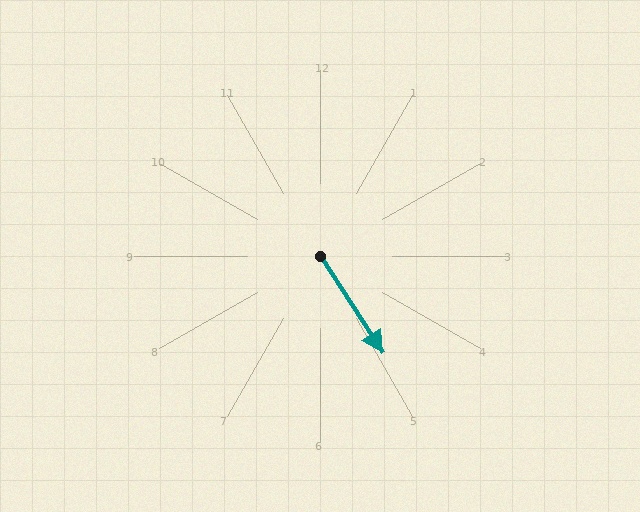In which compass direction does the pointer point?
Southeast.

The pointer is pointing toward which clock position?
Roughly 5 o'clock.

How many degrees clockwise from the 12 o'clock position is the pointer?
Approximately 147 degrees.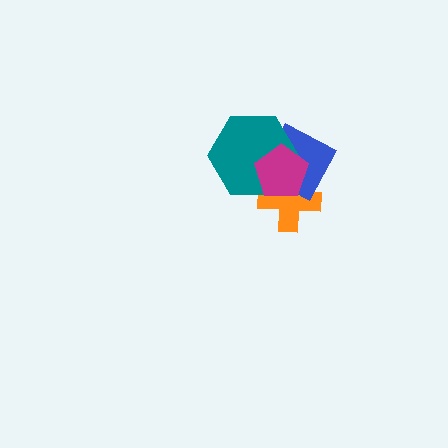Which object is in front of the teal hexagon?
The magenta pentagon is in front of the teal hexagon.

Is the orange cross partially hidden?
Yes, it is partially covered by another shape.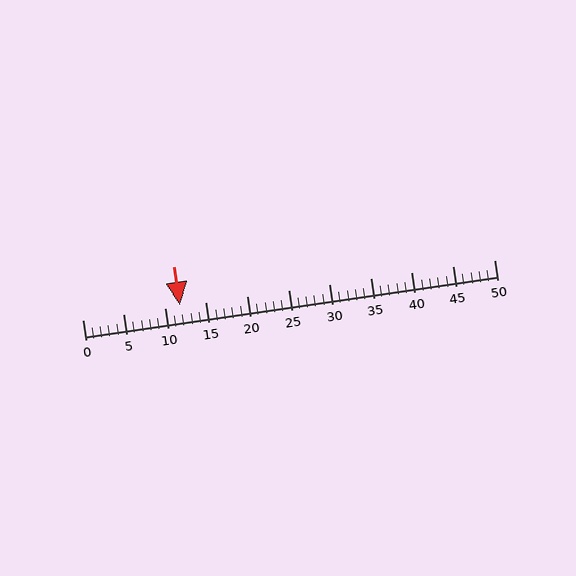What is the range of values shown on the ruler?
The ruler shows values from 0 to 50.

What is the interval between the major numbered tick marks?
The major tick marks are spaced 5 units apart.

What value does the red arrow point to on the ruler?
The red arrow points to approximately 12.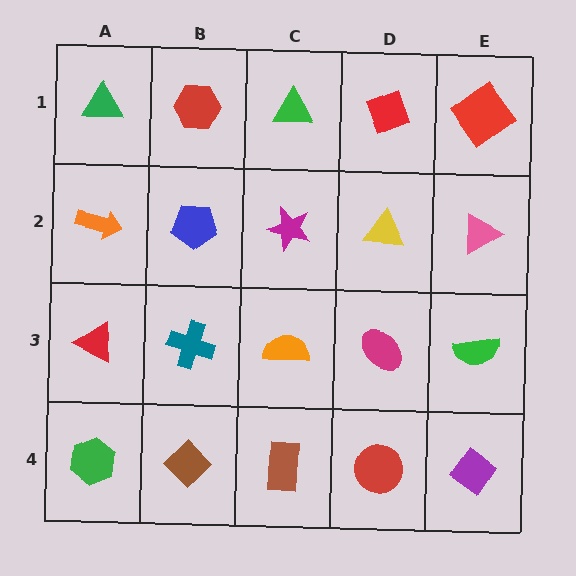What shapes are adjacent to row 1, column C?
A magenta star (row 2, column C), a red hexagon (row 1, column B), a red diamond (row 1, column D).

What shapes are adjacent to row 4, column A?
A red triangle (row 3, column A), a brown diamond (row 4, column B).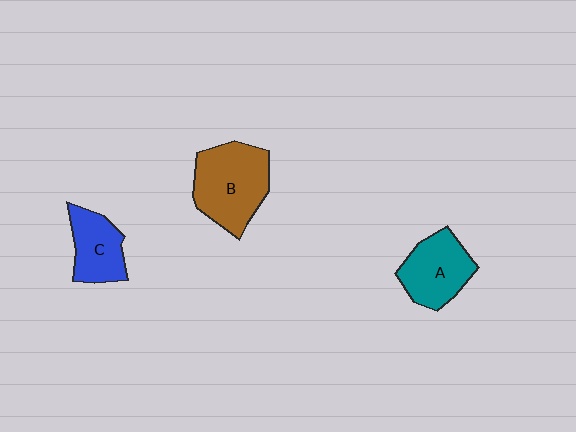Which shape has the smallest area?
Shape C (blue).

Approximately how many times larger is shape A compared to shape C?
Approximately 1.2 times.